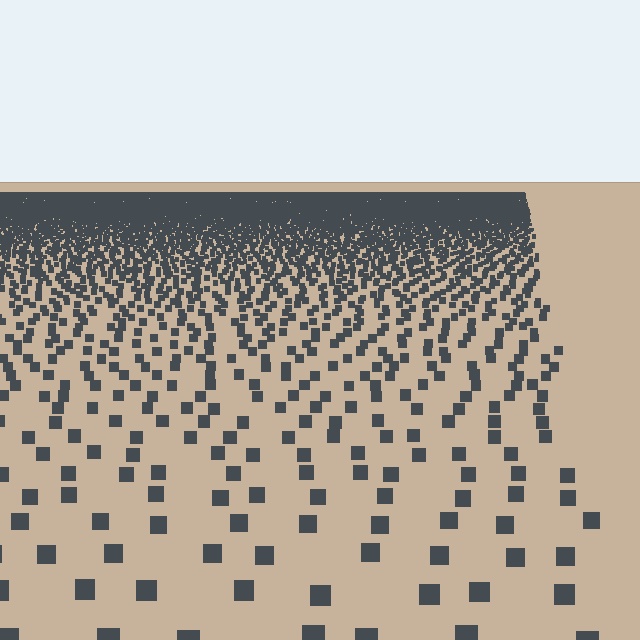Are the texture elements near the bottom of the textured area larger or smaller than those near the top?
Larger. Near the bottom, elements are closer to the viewer and appear at a bigger on-screen size.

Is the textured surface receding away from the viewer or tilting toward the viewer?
The surface is receding away from the viewer. Texture elements get smaller and denser toward the top.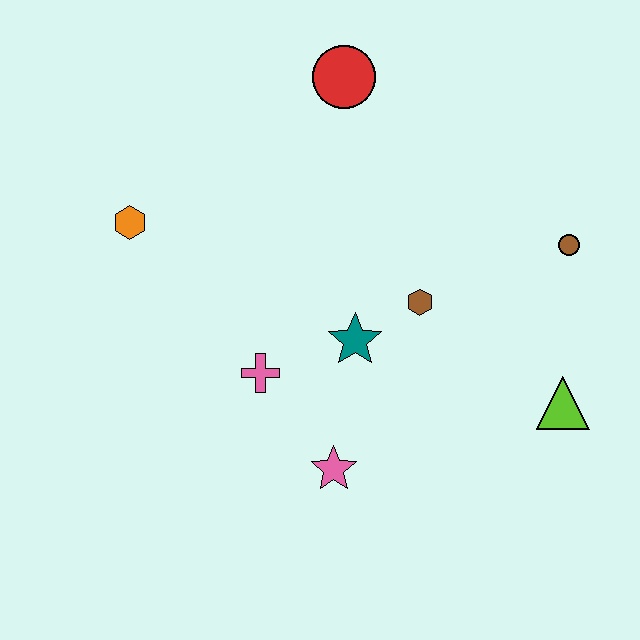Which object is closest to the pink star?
The pink cross is closest to the pink star.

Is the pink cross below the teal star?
Yes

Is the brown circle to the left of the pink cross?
No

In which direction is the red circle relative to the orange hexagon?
The red circle is to the right of the orange hexagon.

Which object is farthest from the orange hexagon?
The lime triangle is farthest from the orange hexagon.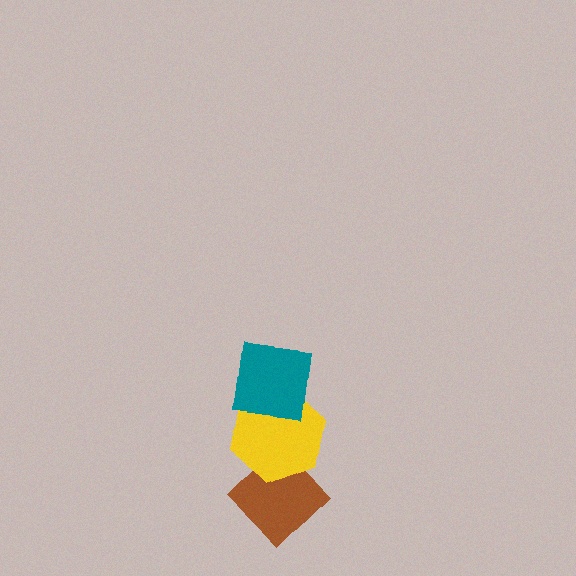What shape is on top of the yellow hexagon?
The teal square is on top of the yellow hexagon.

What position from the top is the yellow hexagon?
The yellow hexagon is 2nd from the top.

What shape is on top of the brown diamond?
The yellow hexagon is on top of the brown diamond.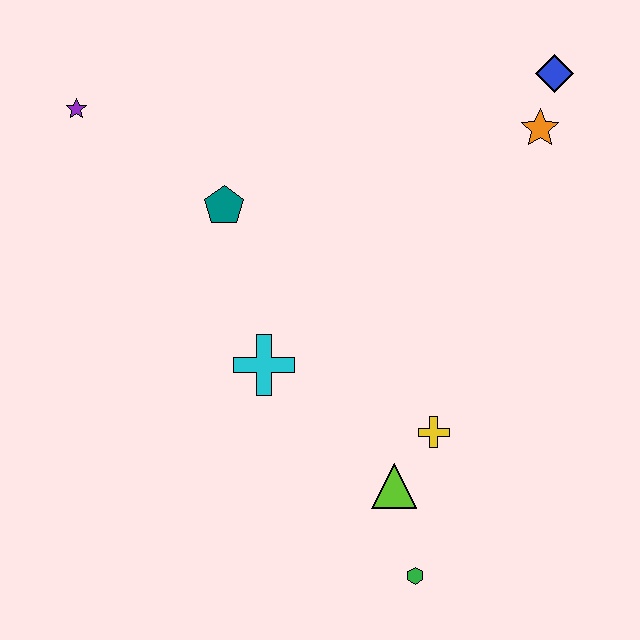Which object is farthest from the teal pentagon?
The green hexagon is farthest from the teal pentagon.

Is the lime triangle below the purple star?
Yes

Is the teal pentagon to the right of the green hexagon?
No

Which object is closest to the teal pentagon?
The cyan cross is closest to the teal pentagon.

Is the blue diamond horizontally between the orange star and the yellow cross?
No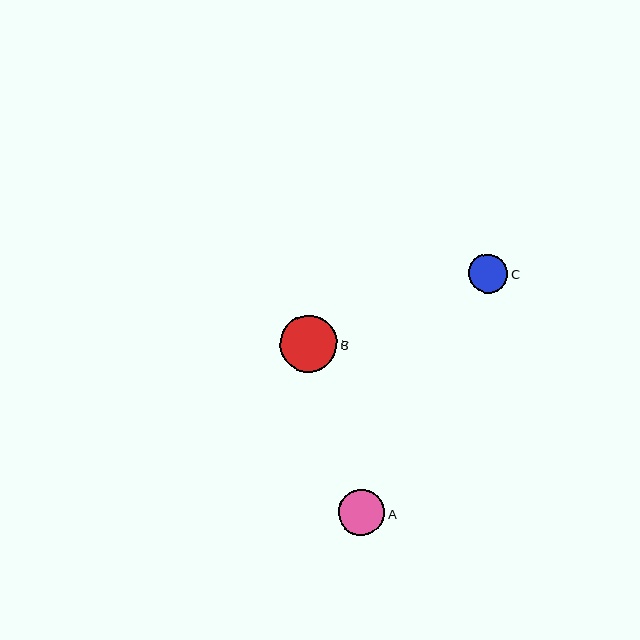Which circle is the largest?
Circle B is the largest with a size of approximately 57 pixels.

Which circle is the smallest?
Circle C is the smallest with a size of approximately 39 pixels.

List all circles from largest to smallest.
From largest to smallest: B, A, C.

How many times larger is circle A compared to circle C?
Circle A is approximately 1.2 times the size of circle C.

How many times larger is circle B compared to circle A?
Circle B is approximately 1.2 times the size of circle A.